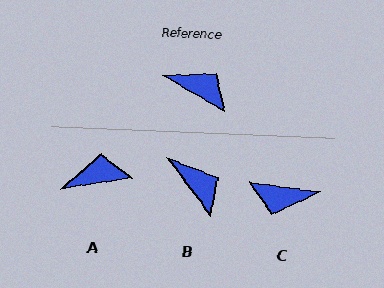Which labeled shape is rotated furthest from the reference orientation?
C, about 157 degrees away.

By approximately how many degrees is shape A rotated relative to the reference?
Approximately 40 degrees counter-clockwise.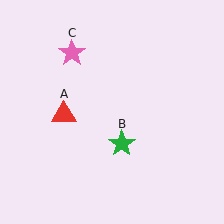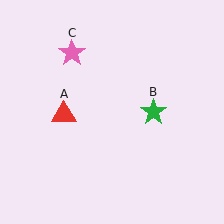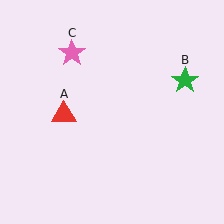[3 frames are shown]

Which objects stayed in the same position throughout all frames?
Red triangle (object A) and pink star (object C) remained stationary.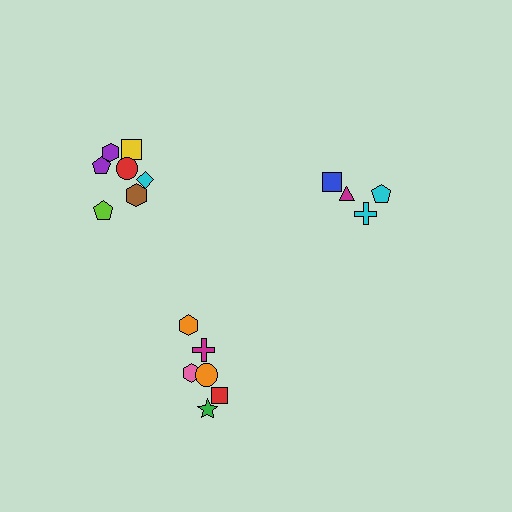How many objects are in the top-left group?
There are 7 objects.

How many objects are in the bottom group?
There are 6 objects.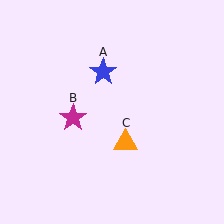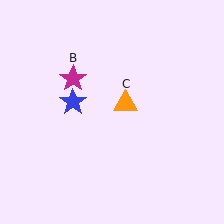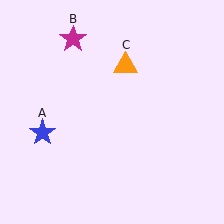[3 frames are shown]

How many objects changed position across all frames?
3 objects changed position: blue star (object A), magenta star (object B), orange triangle (object C).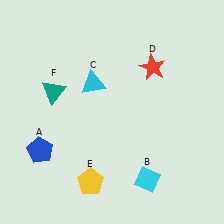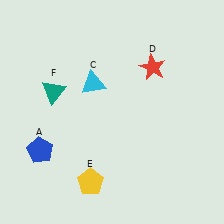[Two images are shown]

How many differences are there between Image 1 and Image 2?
There is 1 difference between the two images.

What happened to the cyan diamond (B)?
The cyan diamond (B) was removed in Image 2. It was in the bottom-right area of Image 1.